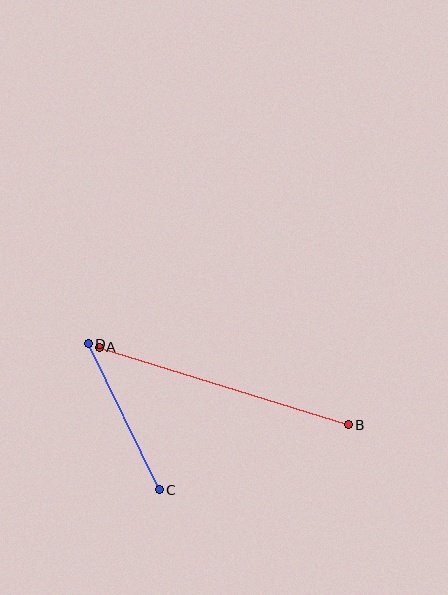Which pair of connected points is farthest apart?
Points A and B are farthest apart.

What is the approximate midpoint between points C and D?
The midpoint is at approximately (124, 417) pixels.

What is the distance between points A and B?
The distance is approximately 261 pixels.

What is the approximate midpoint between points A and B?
The midpoint is at approximately (224, 386) pixels.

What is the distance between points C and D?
The distance is approximately 163 pixels.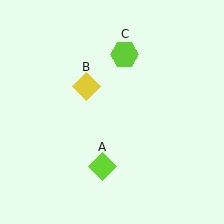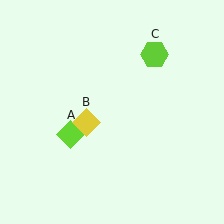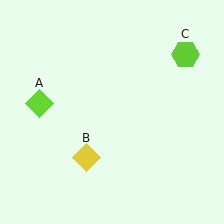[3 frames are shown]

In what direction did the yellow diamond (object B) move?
The yellow diamond (object B) moved down.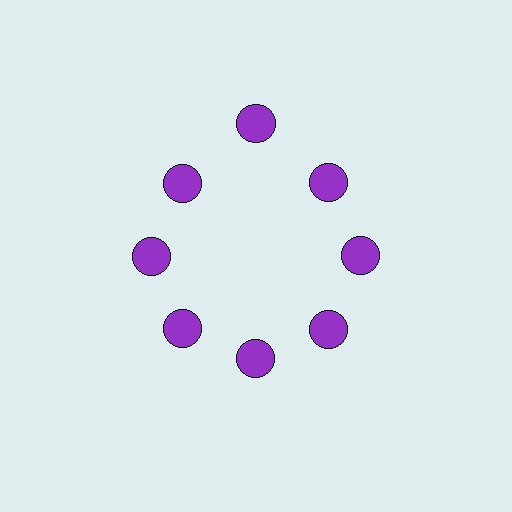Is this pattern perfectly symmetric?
No. The 8 purple circles are arranged in a ring, but one element near the 12 o'clock position is pushed outward from the center, breaking the 8-fold rotational symmetry.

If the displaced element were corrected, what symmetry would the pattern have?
It would have 8-fold rotational symmetry — the pattern would map onto itself every 45 degrees.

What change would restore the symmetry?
The symmetry would be restored by moving it inward, back onto the ring so that all 8 circles sit at equal angles and equal distance from the center.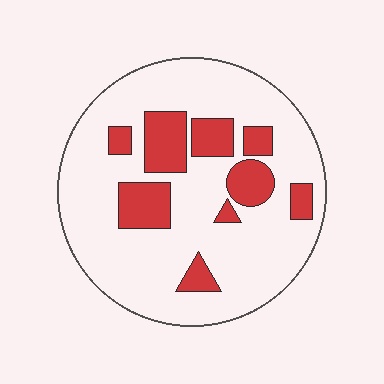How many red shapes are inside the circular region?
9.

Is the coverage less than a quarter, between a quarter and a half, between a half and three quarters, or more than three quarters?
Less than a quarter.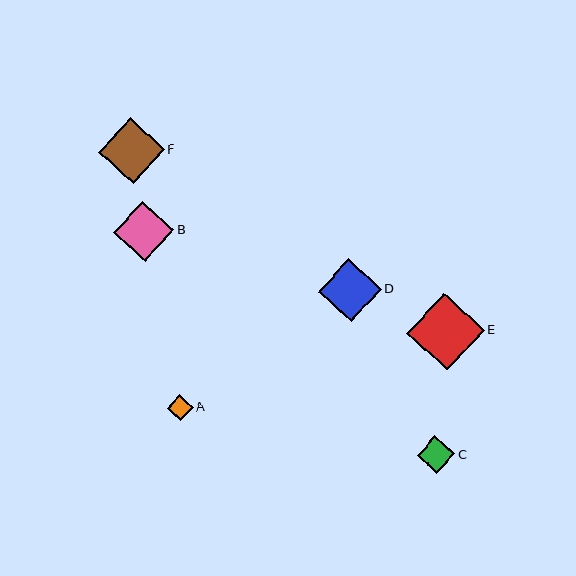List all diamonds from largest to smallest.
From largest to smallest: E, F, D, B, C, A.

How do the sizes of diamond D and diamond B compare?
Diamond D and diamond B are approximately the same size.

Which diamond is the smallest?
Diamond A is the smallest with a size of approximately 26 pixels.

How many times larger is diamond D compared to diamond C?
Diamond D is approximately 1.7 times the size of diamond C.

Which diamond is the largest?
Diamond E is the largest with a size of approximately 77 pixels.